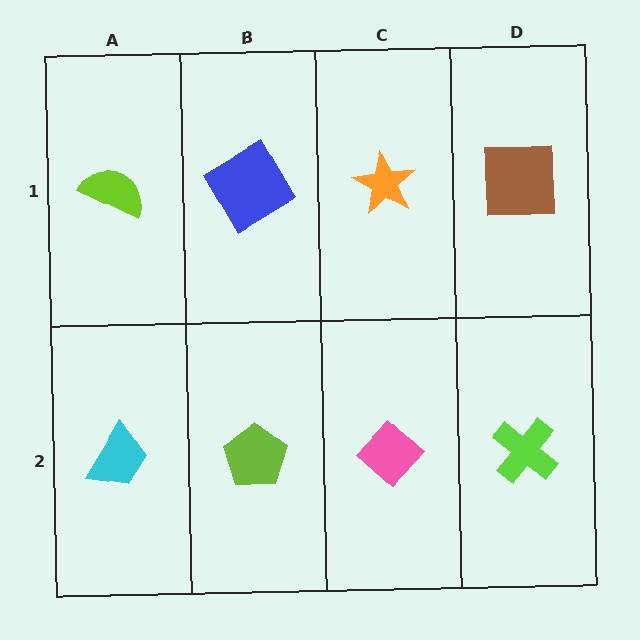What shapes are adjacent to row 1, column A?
A cyan trapezoid (row 2, column A), a blue diamond (row 1, column B).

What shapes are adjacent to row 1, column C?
A pink diamond (row 2, column C), a blue diamond (row 1, column B), a brown square (row 1, column D).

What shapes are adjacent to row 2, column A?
A lime semicircle (row 1, column A), a lime pentagon (row 2, column B).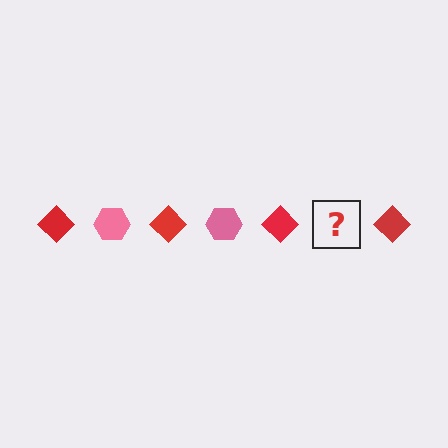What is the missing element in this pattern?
The missing element is a pink hexagon.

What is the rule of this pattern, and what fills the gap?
The rule is that the pattern alternates between red diamond and pink hexagon. The gap should be filled with a pink hexagon.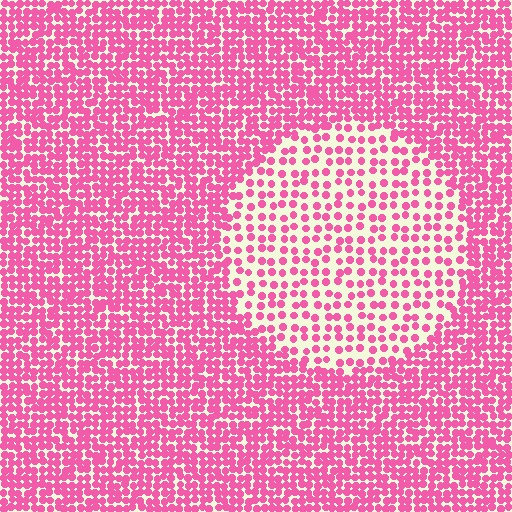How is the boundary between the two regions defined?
The boundary is defined by a change in element density (approximately 2.1x ratio). All elements are the same color, size, and shape.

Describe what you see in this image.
The image contains small pink elements arranged at two different densities. A circle-shaped region is visible where the elements are less densely packed than the surrounding area.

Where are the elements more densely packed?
The elements are more densely packed outside the circle boundary.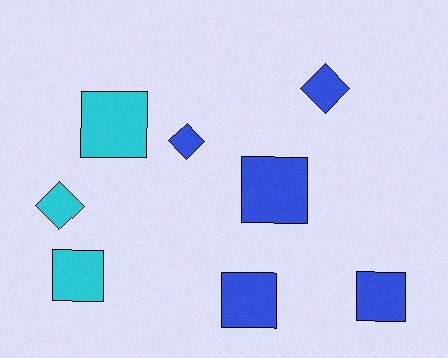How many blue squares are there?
There are 3 blue squares.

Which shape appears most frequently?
Square, with 5 objects.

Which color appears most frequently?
Blue, with 5 objects.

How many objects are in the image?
There are 8 objects.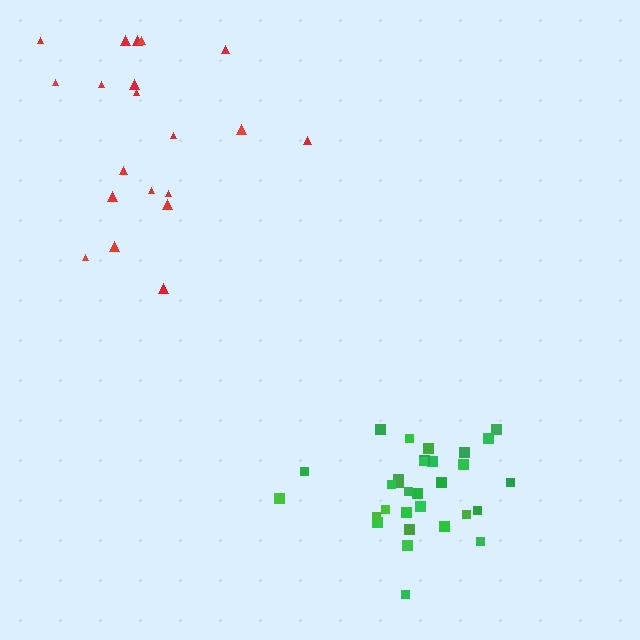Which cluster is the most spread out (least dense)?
Red.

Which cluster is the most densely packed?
Green.